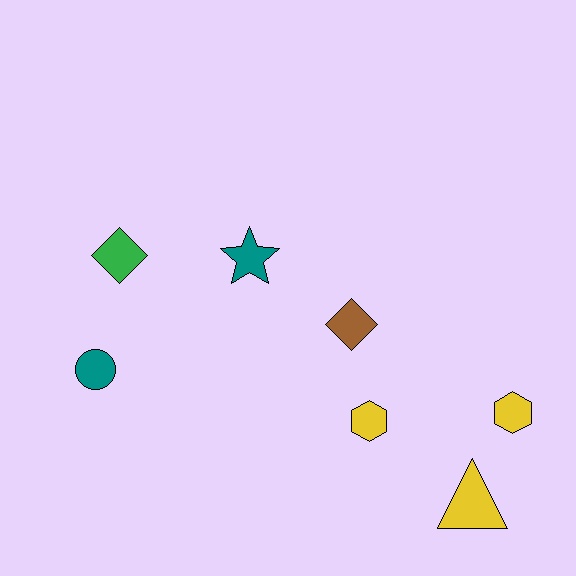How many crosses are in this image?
There are no crosses.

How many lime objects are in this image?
There are no lime objects.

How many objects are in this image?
There are 7 objects.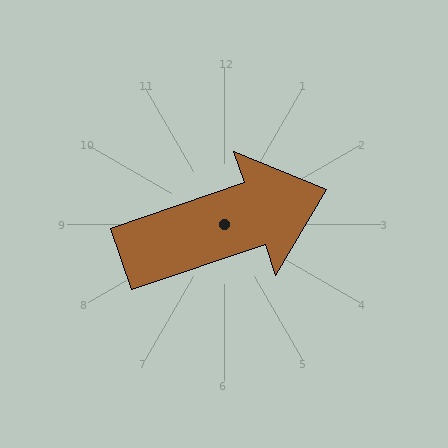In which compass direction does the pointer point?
East.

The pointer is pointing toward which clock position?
Roughly 2 o'clock.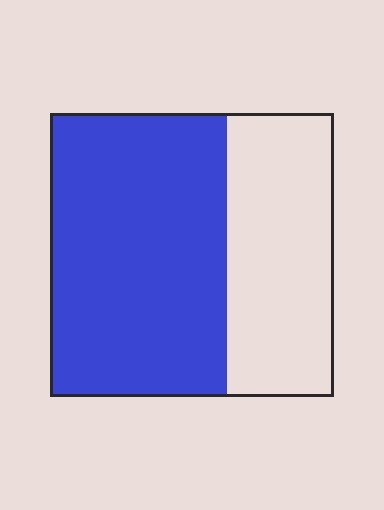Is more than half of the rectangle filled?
Yes.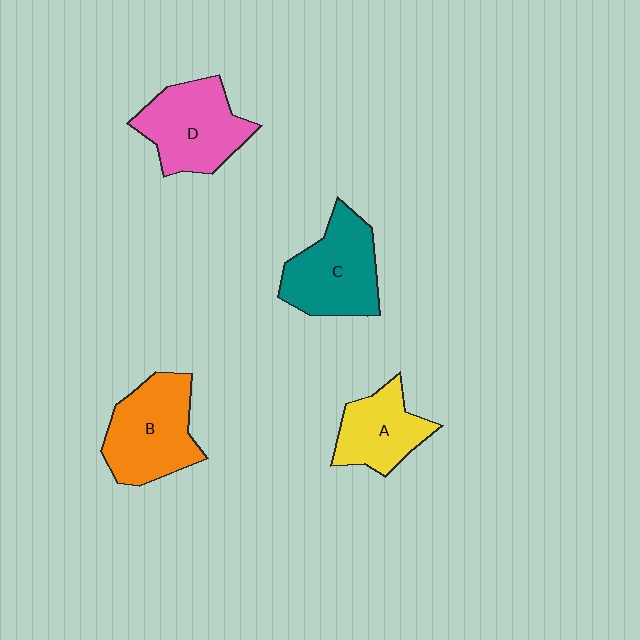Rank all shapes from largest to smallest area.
From largest to smallest: B (orange), C (teal), D (pink), A (yellow).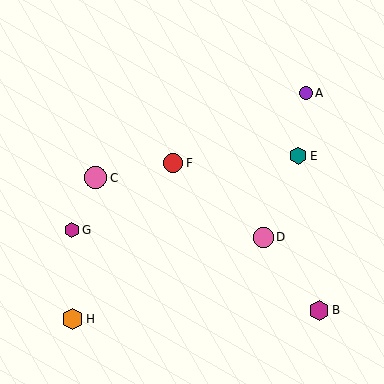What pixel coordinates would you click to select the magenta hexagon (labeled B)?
Click at (319, 310) to select the magenta hexagon B.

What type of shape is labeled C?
Shape C is a pink circle.